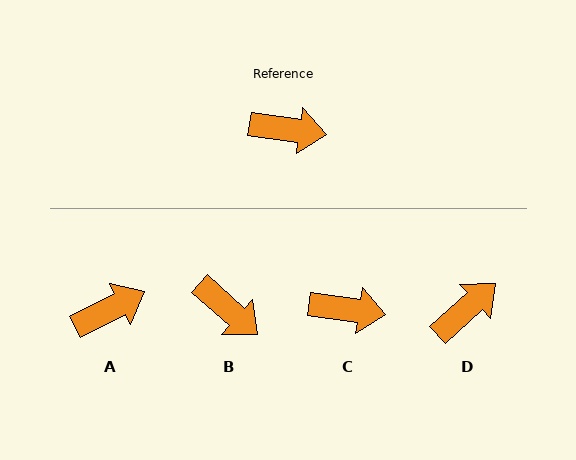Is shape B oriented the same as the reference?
No, it is off by about 33 degrees.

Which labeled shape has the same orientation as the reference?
C.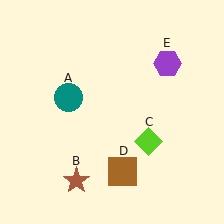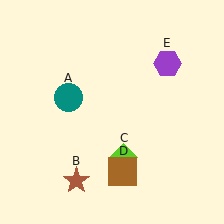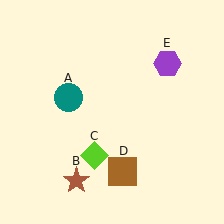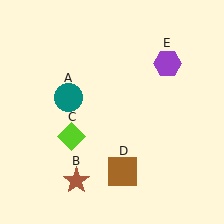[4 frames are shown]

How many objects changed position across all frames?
1 object changed position: lime diamond (object C).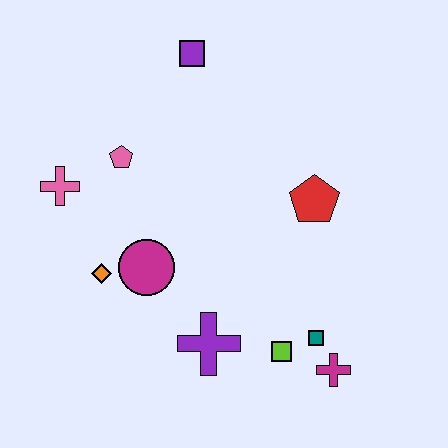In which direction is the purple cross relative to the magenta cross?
The purple cross is to the left of the magenta cross.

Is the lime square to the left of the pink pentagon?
No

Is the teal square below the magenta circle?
Yes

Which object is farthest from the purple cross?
The purple square is farthest from the purple cross.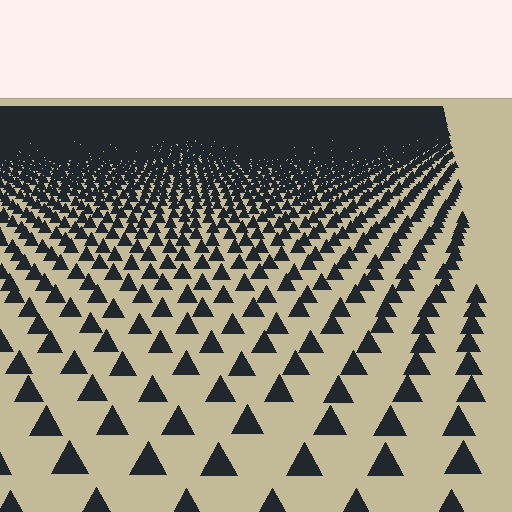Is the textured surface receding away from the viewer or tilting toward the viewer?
The surface is receding away from the viewer. Texture elements get smaller and denser toward the top.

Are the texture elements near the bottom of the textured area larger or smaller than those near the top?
Larger. Near the bottom, elements are closer to the viewer and appear at a bigger on-screen size.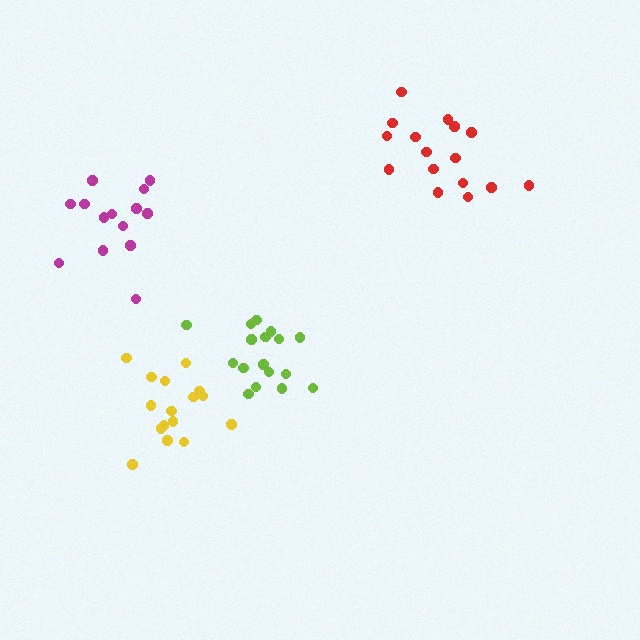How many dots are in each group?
Group 1: 17 dots, Group 2: 16 dots, Group 3: 14 dots, Group 4: 16 dots (63 total).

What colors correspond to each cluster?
The clusters are colored: lime, red, magenta, yellow.